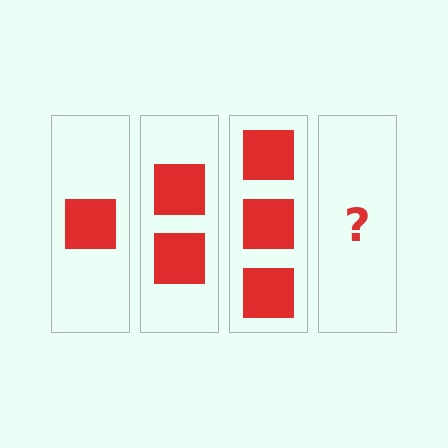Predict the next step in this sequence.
The next step is 4 squares.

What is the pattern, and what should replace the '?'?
The pattern is that each step adds one more square. The '?' should be 4 squares.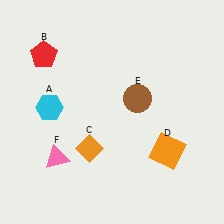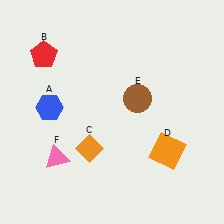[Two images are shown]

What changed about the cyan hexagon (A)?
In Image 1, A is cyan. In Image 2, it changed to blue.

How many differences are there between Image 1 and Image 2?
There is 1 difference between the two images.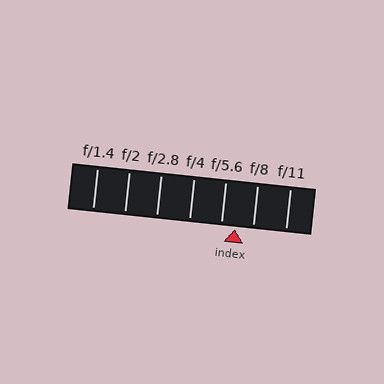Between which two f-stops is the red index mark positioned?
The index mark is between f/5.6 and f/8.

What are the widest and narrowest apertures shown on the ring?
The widest aperture shown is f/1.4 and the narrowest is f/11.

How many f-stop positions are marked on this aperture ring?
There are 7 f-stop positions marked.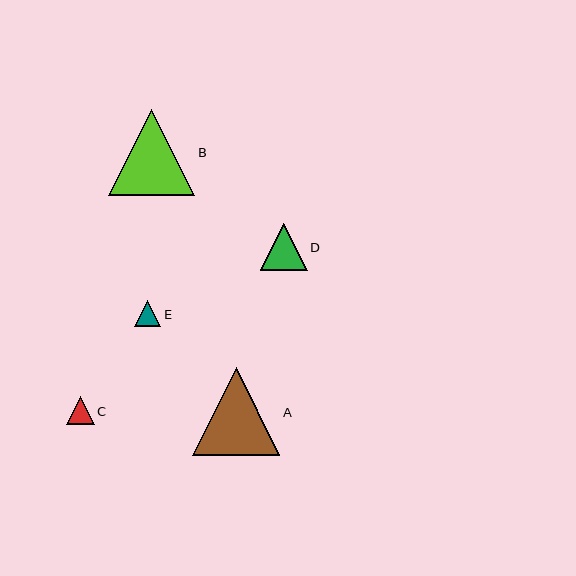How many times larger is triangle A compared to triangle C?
Triangle A is approximately 3.1 times the size of triangle C.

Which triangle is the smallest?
Triangle E is the smallest with a size of approximately 26 pixels.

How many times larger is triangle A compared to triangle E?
Triangle A is approximately 3.3 times the size of triangle E.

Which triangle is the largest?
Triangle A is the largest with a size of approximately 88 pixels.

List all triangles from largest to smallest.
From largest to smallest: A, B, D, C, E.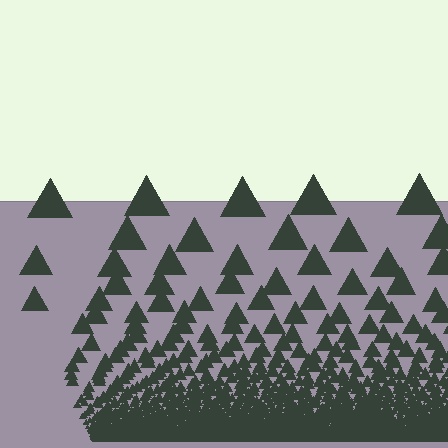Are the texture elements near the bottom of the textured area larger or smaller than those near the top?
Smaller. The gradient is inverted — elements near the bottom are smaller and denser.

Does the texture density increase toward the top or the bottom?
Density increases toward the bottom.